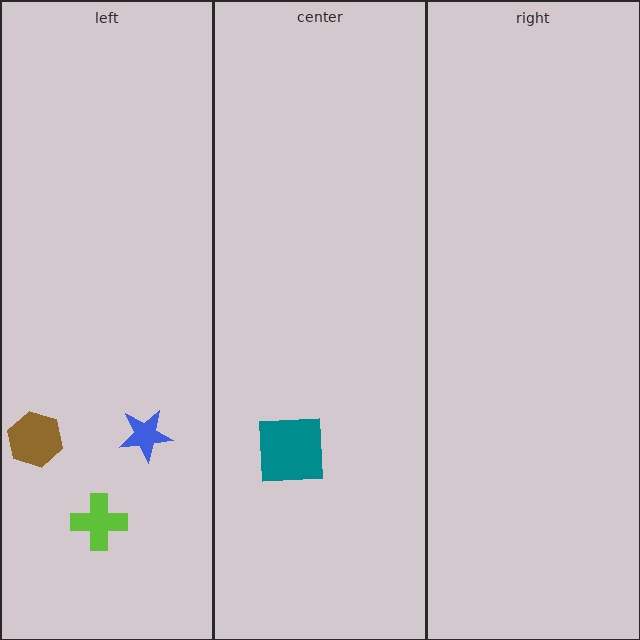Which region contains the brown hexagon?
The left region.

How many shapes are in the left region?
3.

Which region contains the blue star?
The left region.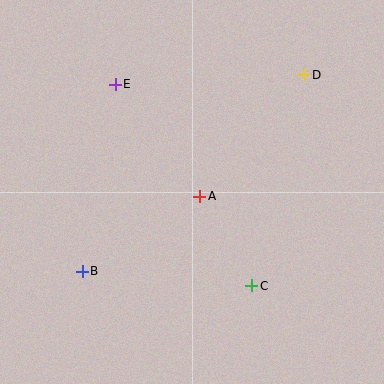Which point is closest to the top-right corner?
Point D is closest to the top-right corner.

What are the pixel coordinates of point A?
Point A is at (200, 196).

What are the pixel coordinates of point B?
Point B is at (82, 271).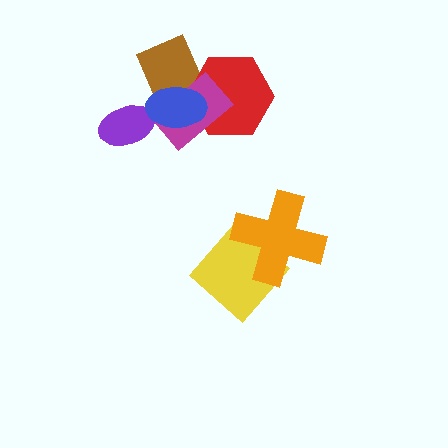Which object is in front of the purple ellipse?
The blue ellipse is in front of the purple ellipse.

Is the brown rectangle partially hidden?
Yes, it is partially covered by another shape.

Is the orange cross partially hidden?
No, no other shape covers it.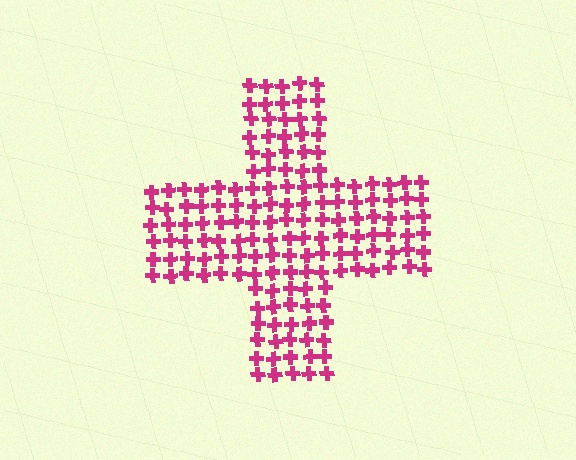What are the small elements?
The small elements are crosses.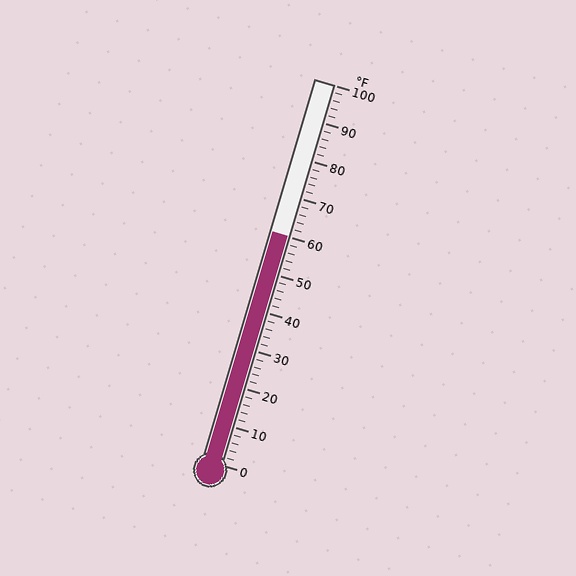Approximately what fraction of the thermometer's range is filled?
The thermometer is filled to approximately 60% of its range.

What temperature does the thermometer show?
The thermometer shows approximately 60°F.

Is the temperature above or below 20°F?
The temperature is above 20°F.